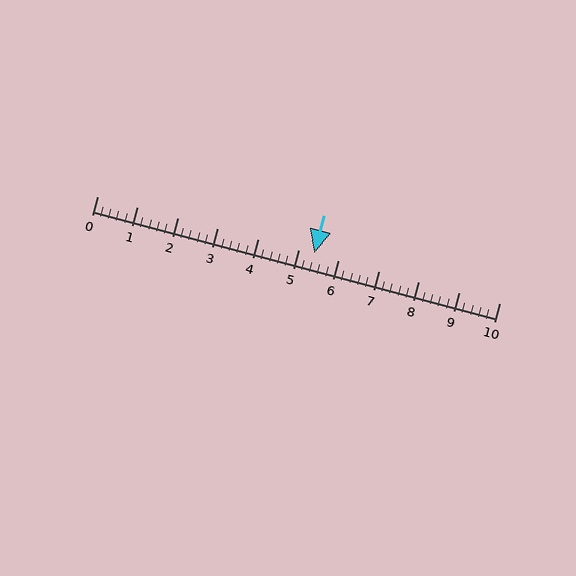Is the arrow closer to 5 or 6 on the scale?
The arrow is closer to 5.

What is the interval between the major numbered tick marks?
The major tick marks are spaced 1 units apart.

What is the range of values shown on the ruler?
The ruler shows values from 0 to 10.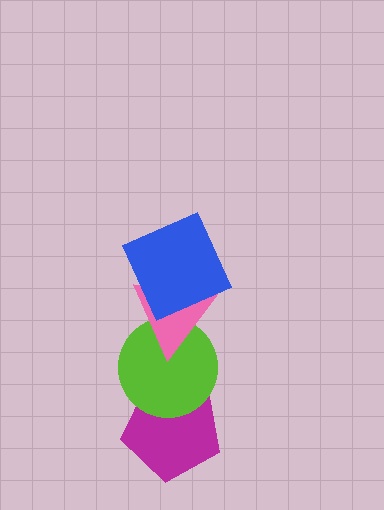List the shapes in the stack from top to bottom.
From top to bottom: the blue square, the pink triangle, the lime circle, the magenta pentagon.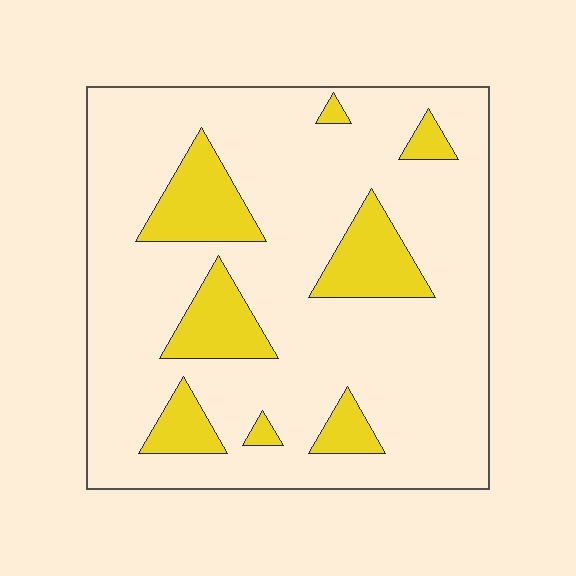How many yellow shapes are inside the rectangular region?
8.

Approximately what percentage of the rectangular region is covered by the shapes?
Approximately 20%.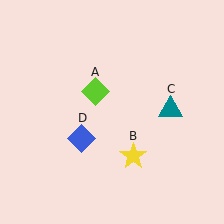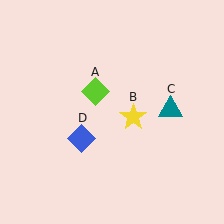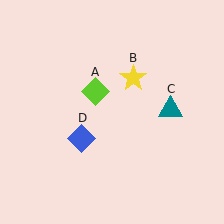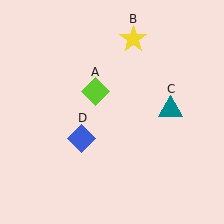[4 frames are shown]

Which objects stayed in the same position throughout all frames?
Lime diamond (object A) and teal triangle (object C) and blue diamond (object D) remained stationary.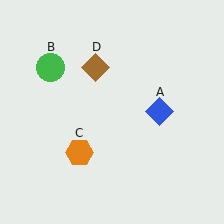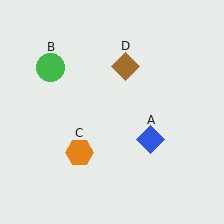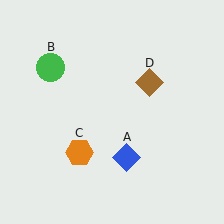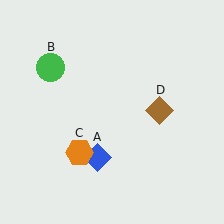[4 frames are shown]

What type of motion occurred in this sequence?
The blue diamond (object A), brown diamond (object D) rotated clockwise around the center of the scene.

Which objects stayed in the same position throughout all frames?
Green circle (object B) and orange hexagon (object C) remained stationary.